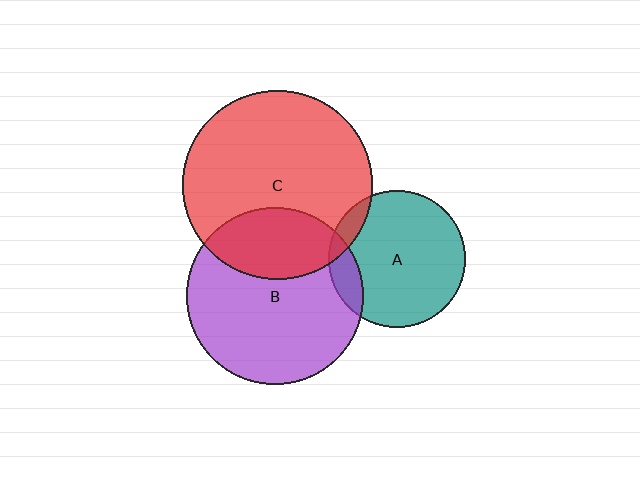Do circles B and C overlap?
Yes.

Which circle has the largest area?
Circle C (red).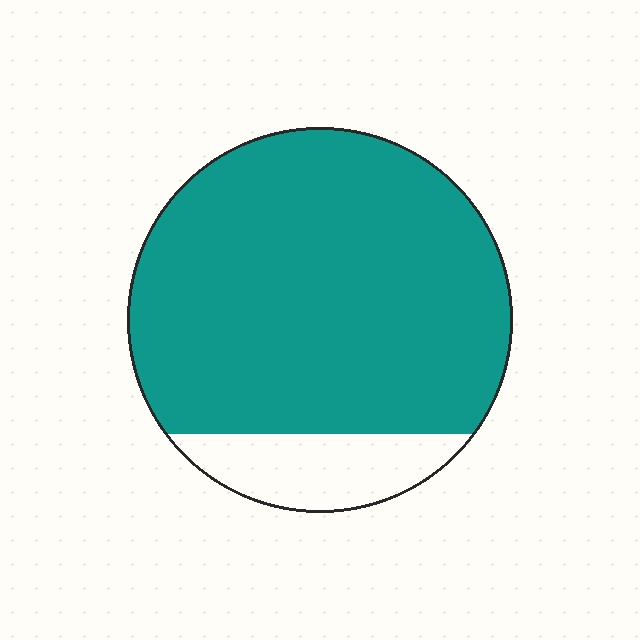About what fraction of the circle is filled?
About five sixths (5/6).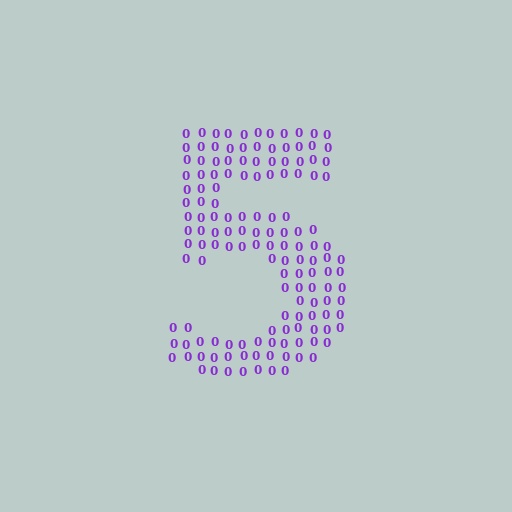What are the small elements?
The small elements are digit 0's.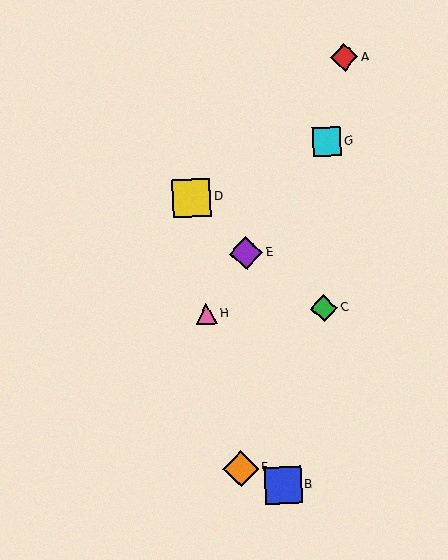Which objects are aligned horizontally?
Objects C, H are aligned horizontally.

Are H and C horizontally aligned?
Yes, both are at y≈314.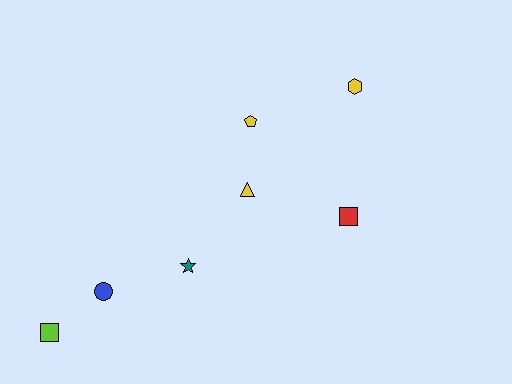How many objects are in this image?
There are 7 objects.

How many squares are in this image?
There are 2 squares.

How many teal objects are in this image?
There is 1 teal object.